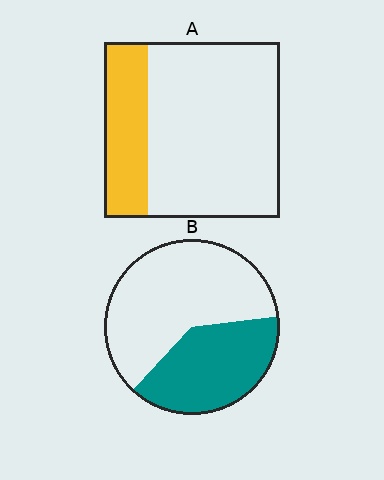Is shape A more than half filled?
No.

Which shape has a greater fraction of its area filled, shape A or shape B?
Shape B.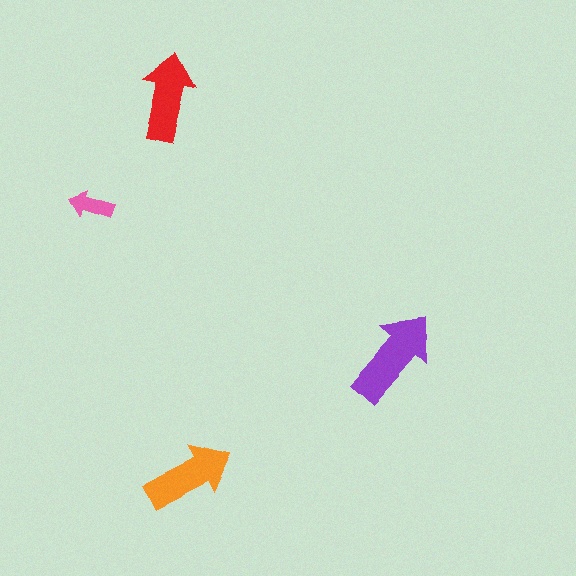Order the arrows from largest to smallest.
the purple one, the orange one, the red one, the pink one.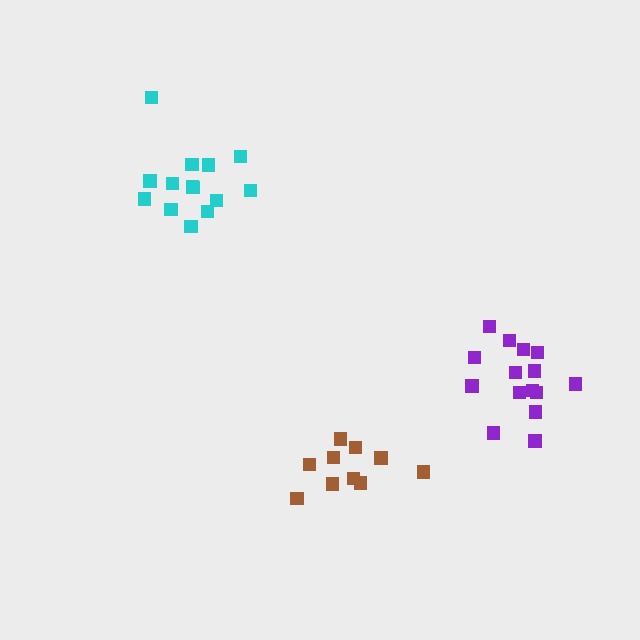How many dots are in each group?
Group 1: 10 dots, Group 2: 15 dots, Group 3: 14 dots (39 total).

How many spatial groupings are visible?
There are 3 spatial groupings.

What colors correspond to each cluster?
The clusters are colored: brown, purple, cyan.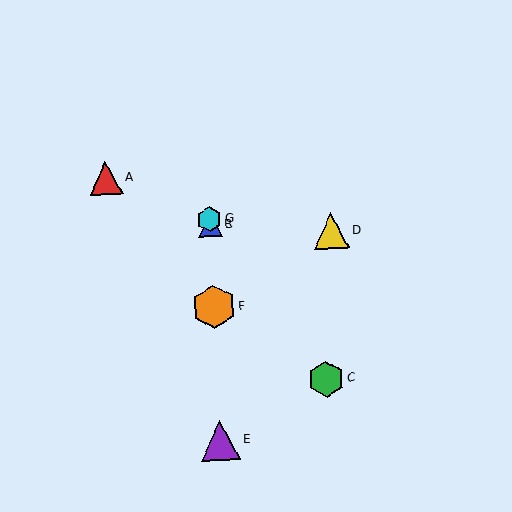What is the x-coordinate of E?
Object E is at x≈220.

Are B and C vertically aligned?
No, B is at x≈210 and C is at x≈326.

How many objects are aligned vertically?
4 objects (B, E, F, G) are aligned vertically.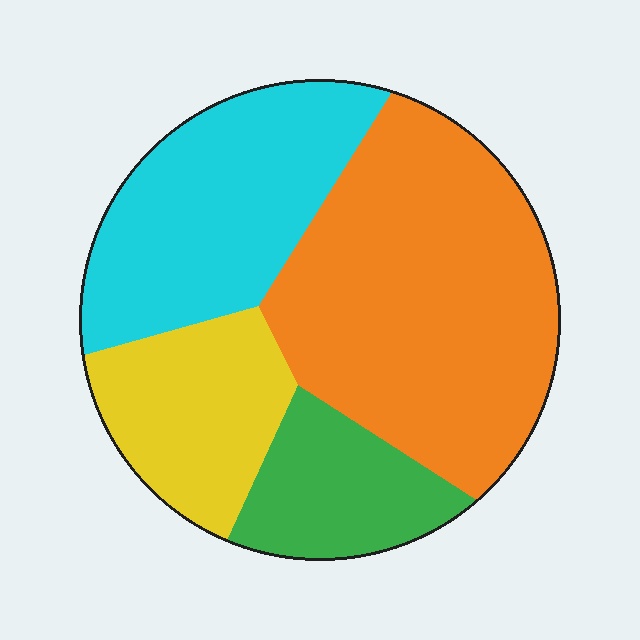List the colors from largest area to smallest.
From largest to smallest: orange, cyan, yellow, green.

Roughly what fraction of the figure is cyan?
Cyan covers roughly 25% of the figure.